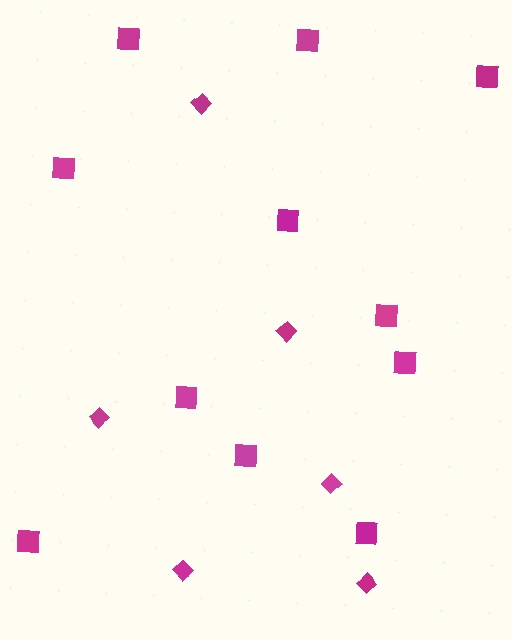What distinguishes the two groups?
There are 2 groups: one group of diamonds (6) and one group of squares (11).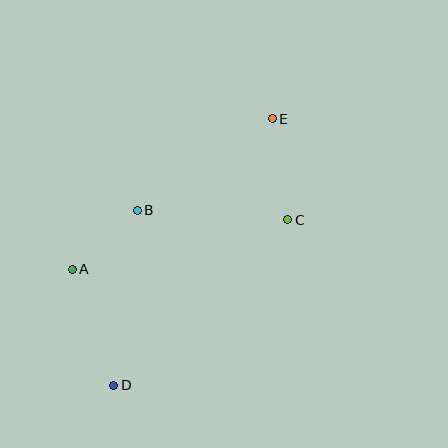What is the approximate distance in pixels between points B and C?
The distance between B and C is approximately 150 pixels.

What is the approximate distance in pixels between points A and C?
The distance between A and C is approximately 221 pixels.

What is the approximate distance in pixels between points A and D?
The distance between A and D is approximately 123 pixels.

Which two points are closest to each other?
Points A and B are closest to each other.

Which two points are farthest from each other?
Points D and E are farthest from each other.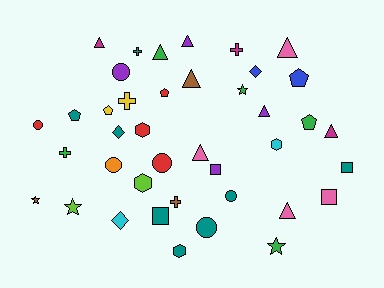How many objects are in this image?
There are 40 objects.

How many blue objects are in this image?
There are 2 blue objects.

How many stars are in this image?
There are 4 stars.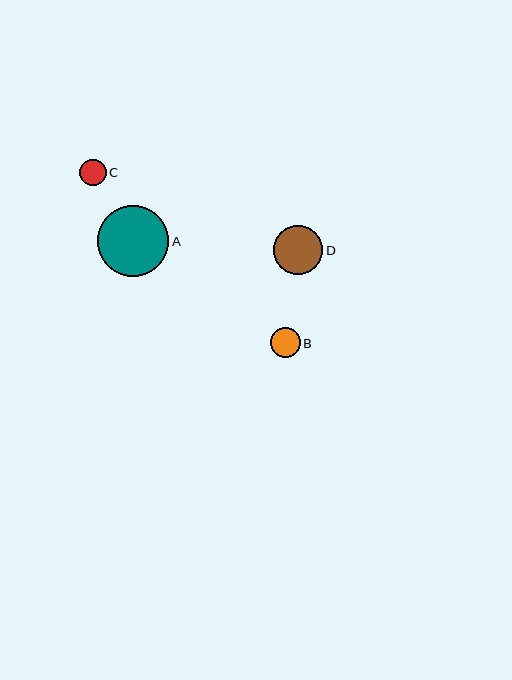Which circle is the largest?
Circle A is the largest with a size of approximately 71 pixels.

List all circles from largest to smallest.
From largest to smallest: A, D, B, C.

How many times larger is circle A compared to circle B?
Circle A is approximately 2.4 times the size of circle B.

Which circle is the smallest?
Circle C is the smallest with a size of approximately 27 pixels.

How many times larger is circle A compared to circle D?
Circle A is approximately 1.4 times the size of circle D.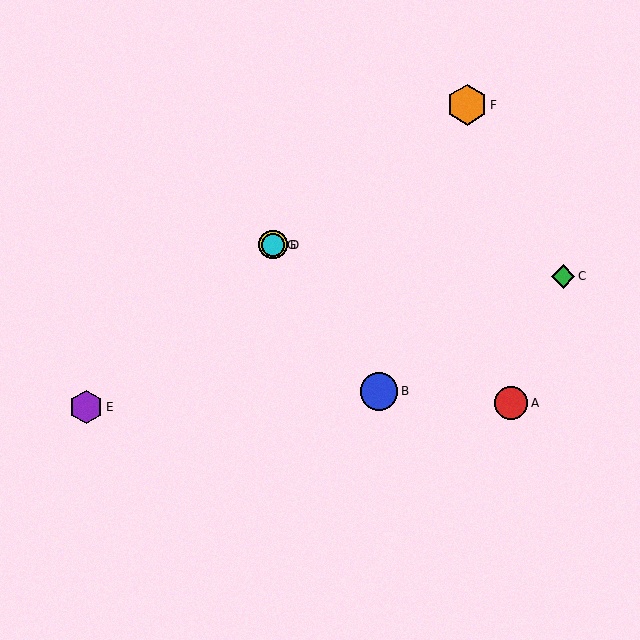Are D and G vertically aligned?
Yes, both are at x≈273.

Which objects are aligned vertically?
Objects D, G are aligned vertically.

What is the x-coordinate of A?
Object A is at x≈511.